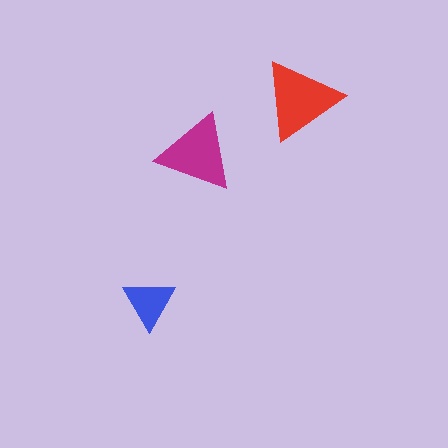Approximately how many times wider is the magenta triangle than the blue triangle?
About 1.5 times wider.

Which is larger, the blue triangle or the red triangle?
The red one.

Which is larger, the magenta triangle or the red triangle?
The red one.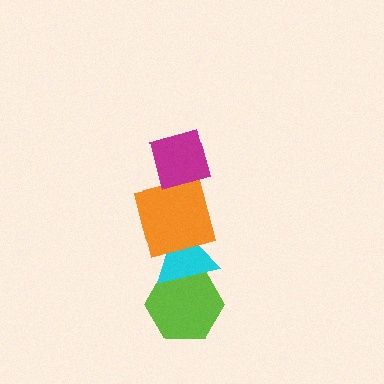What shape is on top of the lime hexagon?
The cyan triangle is on top of the lime hexagon.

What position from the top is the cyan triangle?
The cyan triangle is 3rd from the top.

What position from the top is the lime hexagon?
The lime hexagon is 4th from the top.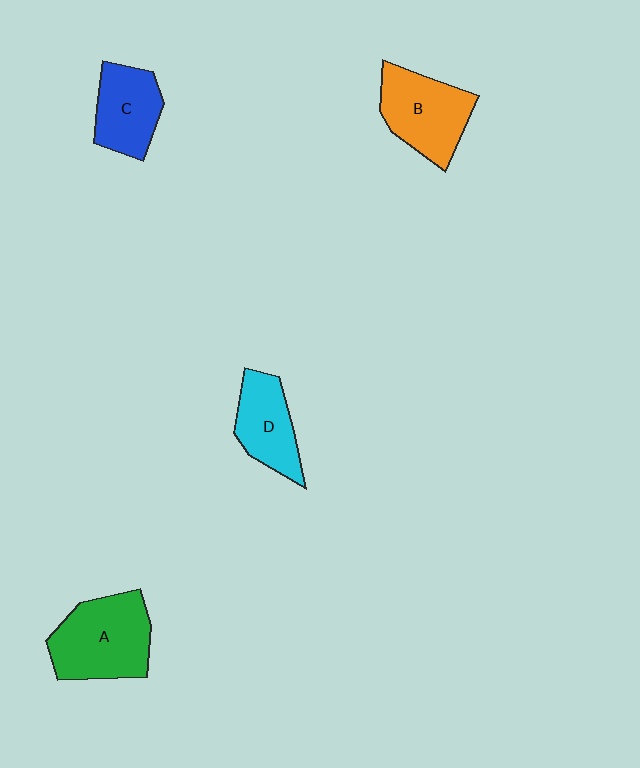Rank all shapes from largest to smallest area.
From largest to smallest: A (green), B (orange), C (blue), D (cyan).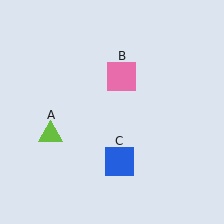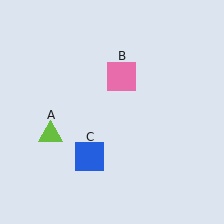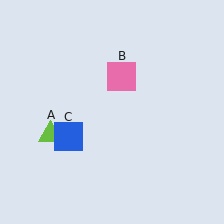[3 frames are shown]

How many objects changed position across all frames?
1 object changed position: blue square (object C).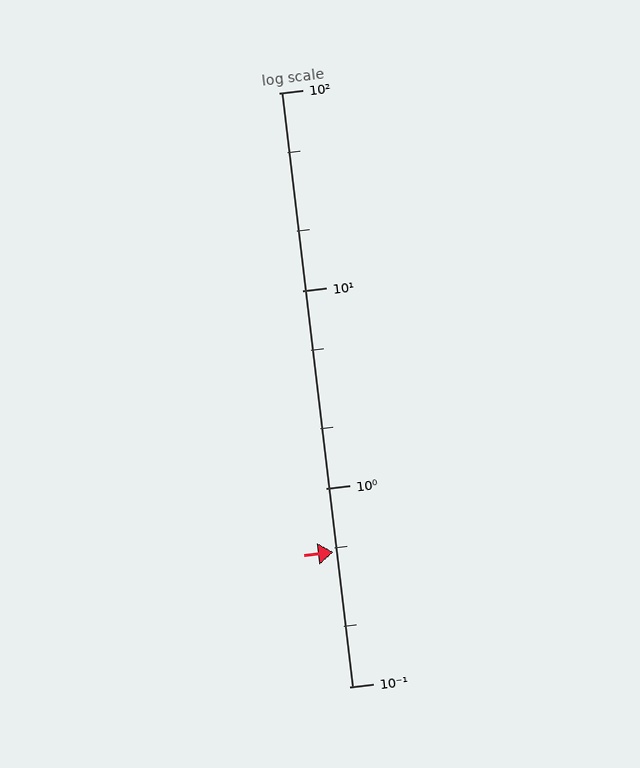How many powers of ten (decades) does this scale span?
The scale spans 3 decades, from 0.1 to 100.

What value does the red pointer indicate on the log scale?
The pointer indicates approximately 0.48.